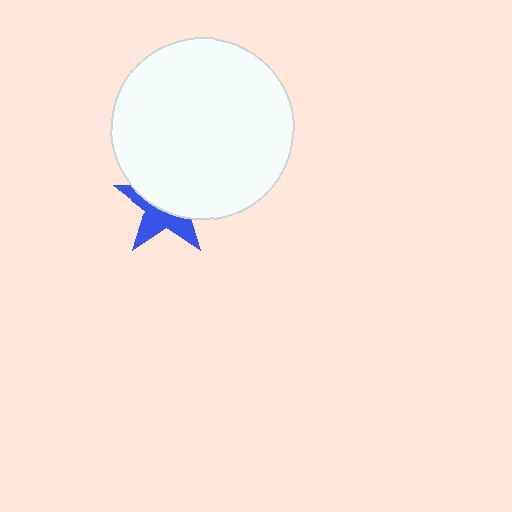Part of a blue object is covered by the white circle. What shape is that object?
It is a star.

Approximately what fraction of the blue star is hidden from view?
Roughly 56% of the blue star is hidden behind the white circle.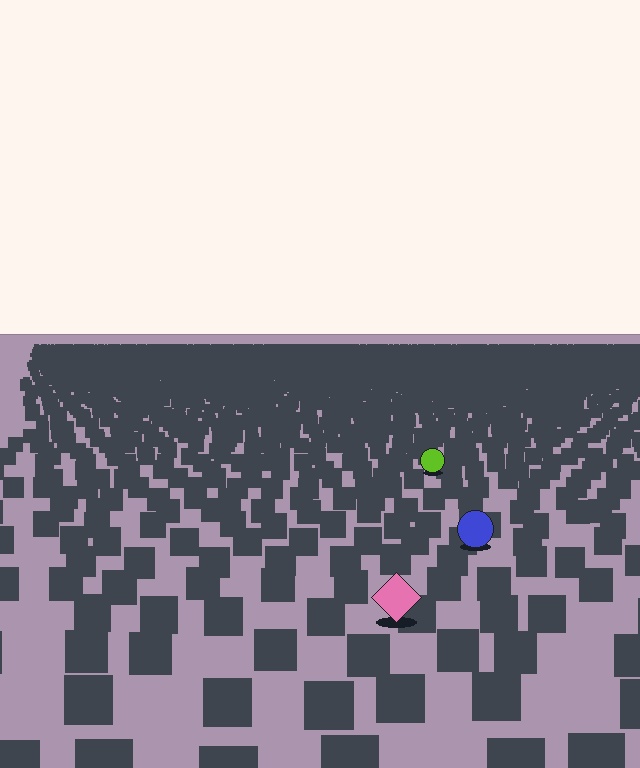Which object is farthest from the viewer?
The lime circle is farthest from the viewer. It appears smaller and the ground texture around it is denser.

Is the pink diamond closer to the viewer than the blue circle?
Yes. The pink diamond is closer — you can tell from the texture gradient: the ground texture is coarser near it.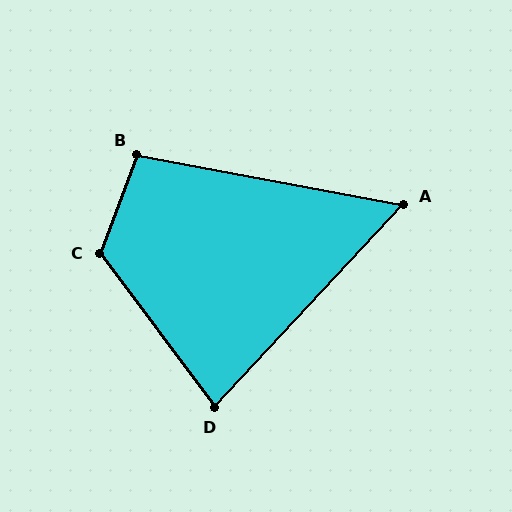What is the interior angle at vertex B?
Approximately 100 degrees (obtuse).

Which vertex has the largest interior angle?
C, at approximately 122 degrees.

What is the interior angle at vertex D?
Approximately 80 degrees (acute).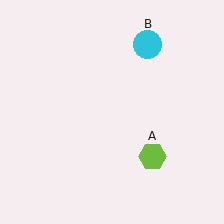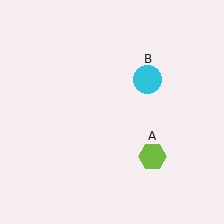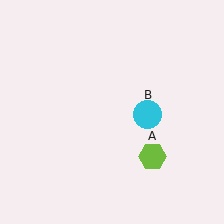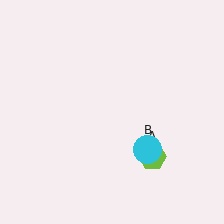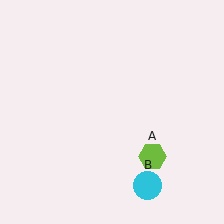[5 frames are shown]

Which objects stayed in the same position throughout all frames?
Lime hexagon (object A) remained stationary.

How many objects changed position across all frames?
1 object changed position: cyan circle (object B).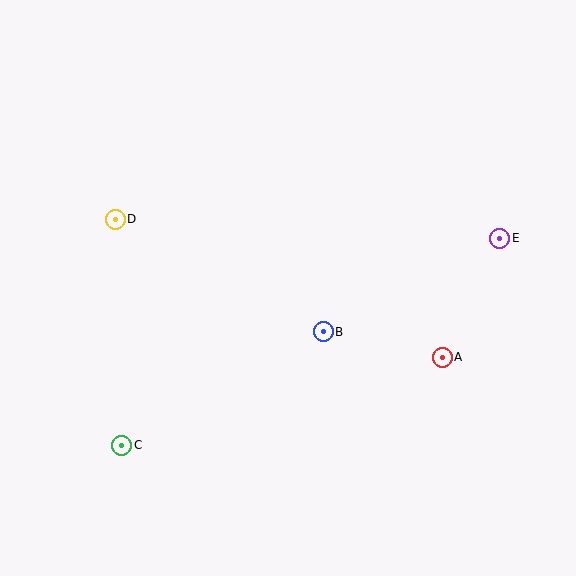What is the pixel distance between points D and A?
The distance between D and A is 355 pixels.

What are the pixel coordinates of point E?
Point E is at (500, 238).